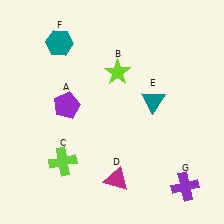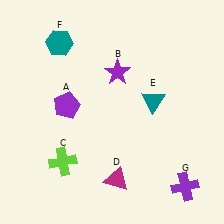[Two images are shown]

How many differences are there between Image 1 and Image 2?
There is 1 difference between the two images.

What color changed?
The star (B) changed from lime in Image 1 to purple in Image 2.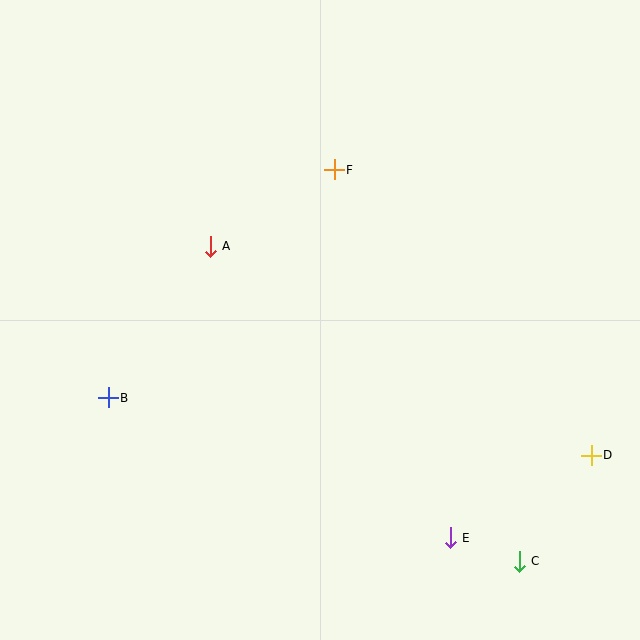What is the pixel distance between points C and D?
The distance between C and D is 128 pixels.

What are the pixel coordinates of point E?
Point E is at (450, 538).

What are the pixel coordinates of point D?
Point D is at (591, 455).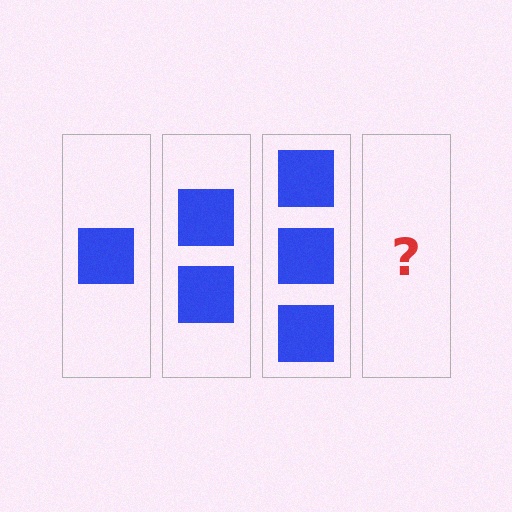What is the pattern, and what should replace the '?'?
The pattern is that each step adds one more square. The '?' should be 4 squares.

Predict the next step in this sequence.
The next step is 4 squares.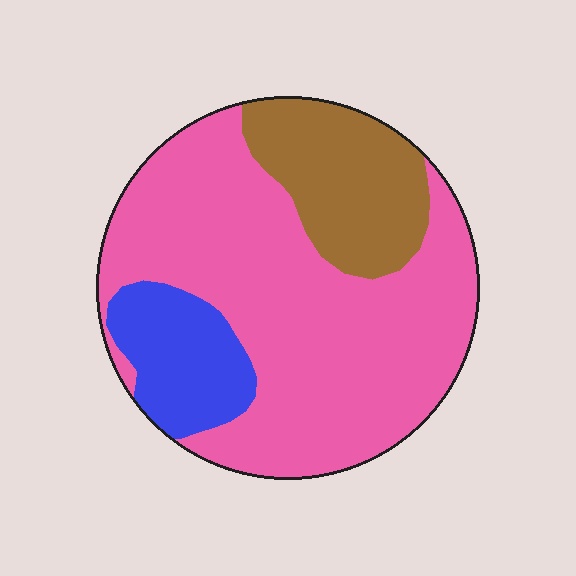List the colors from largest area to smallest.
From largest to smallest: pink, brown, blue.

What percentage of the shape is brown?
Brown covers around 20% of the shape.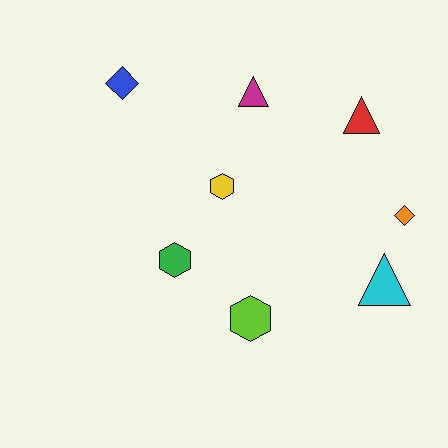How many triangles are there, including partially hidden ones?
There are 3 triangles.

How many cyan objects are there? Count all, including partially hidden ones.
There is 1 cyan object.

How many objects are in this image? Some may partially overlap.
There are 8 objects.